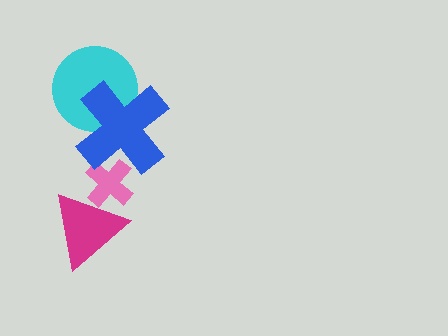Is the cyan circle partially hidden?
Yes, it is partially covered by another shape.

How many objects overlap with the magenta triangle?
1 object overlaps with the magenta triangle.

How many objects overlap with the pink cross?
2 objects overlap with the pink cross.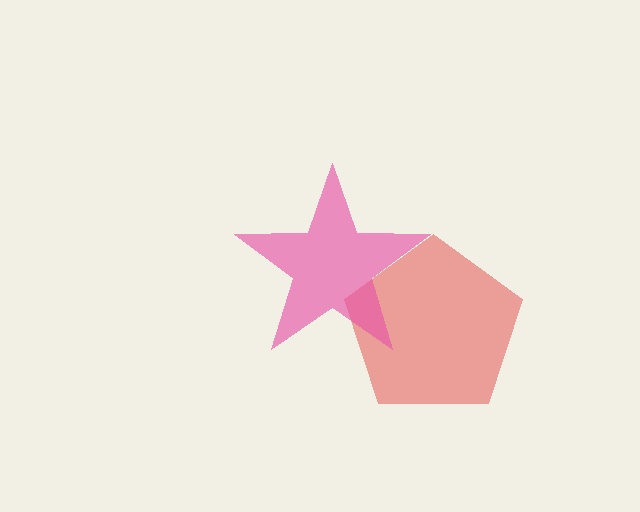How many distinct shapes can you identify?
There are 2 distinct shapes: a red pentagon, a pink star.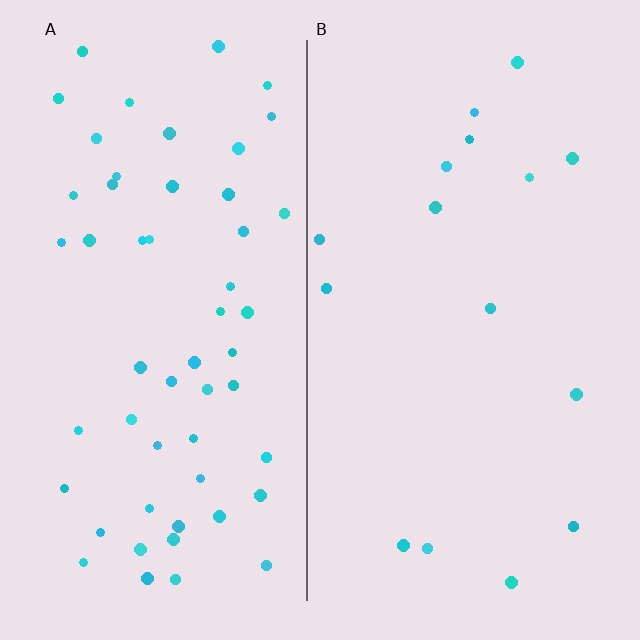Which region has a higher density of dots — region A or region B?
A (the left).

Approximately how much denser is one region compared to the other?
Approximately 3.5× — region A over region B.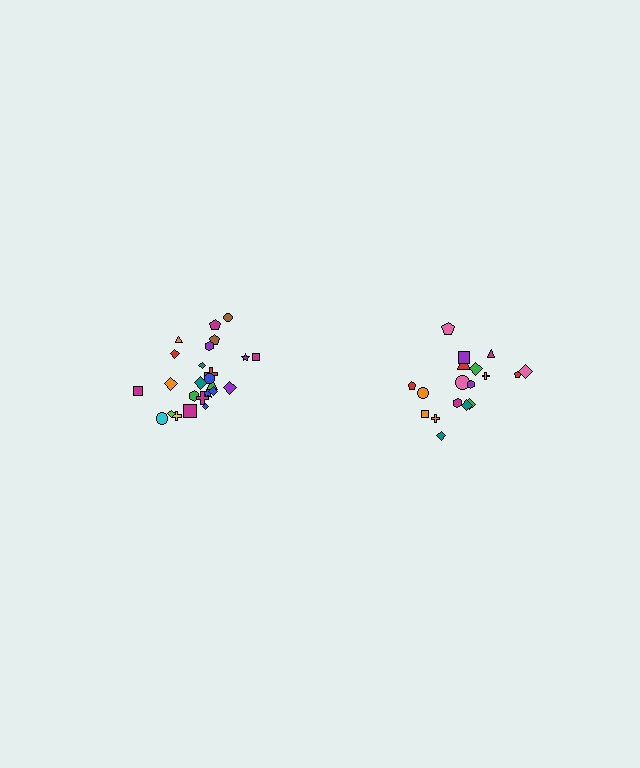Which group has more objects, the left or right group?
The left group.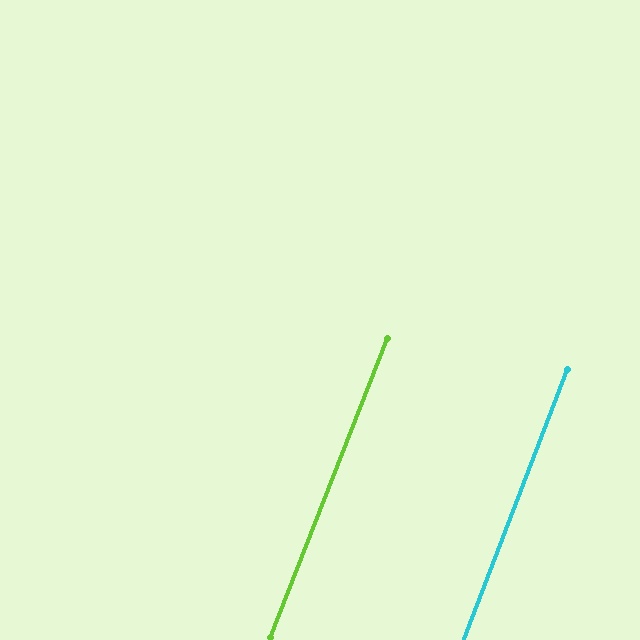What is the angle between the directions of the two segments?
Approximately 0 degrees.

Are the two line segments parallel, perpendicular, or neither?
Parallel — their directions differ by only 0.4°.